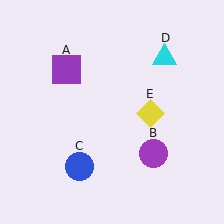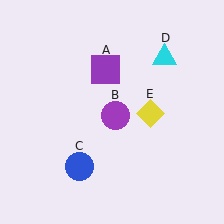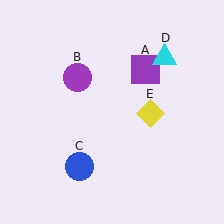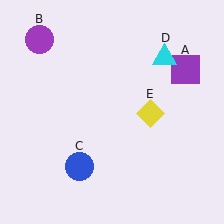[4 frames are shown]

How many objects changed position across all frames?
2 objects changed position: purple square (object A), purple circle (object B).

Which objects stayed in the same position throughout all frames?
Blue circle (object C) and cyan triangle (object D) and yellow diamond (object E) remained stationary.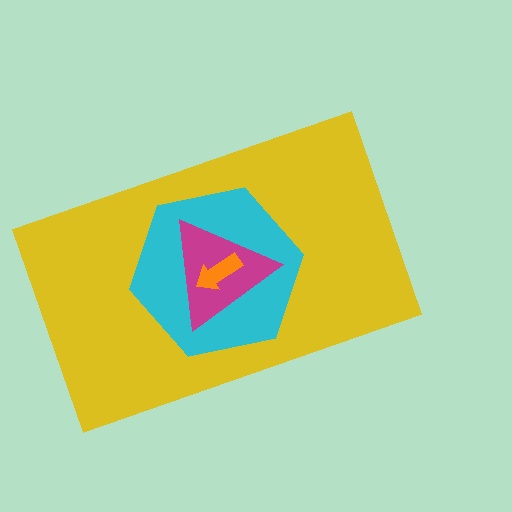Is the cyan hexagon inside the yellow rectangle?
Yes.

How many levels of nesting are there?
4.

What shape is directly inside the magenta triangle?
The orange arrow.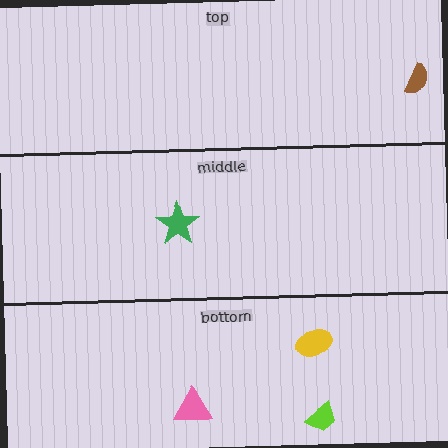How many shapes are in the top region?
1.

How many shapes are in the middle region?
1.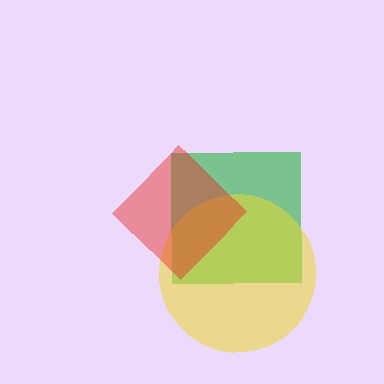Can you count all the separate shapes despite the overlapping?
Yes, there are 3 separate shapes.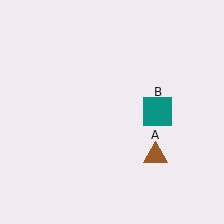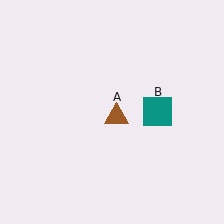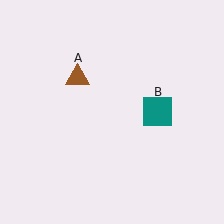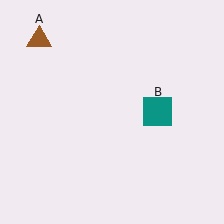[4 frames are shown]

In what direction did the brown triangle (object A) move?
The brown triangle (object A) moved up and to the left.